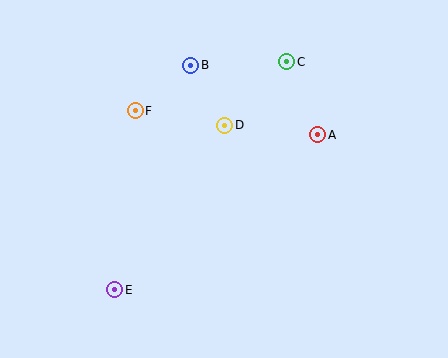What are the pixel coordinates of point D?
Point D is at (225, 125).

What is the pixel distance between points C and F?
The distance between C and F is 159 pixels.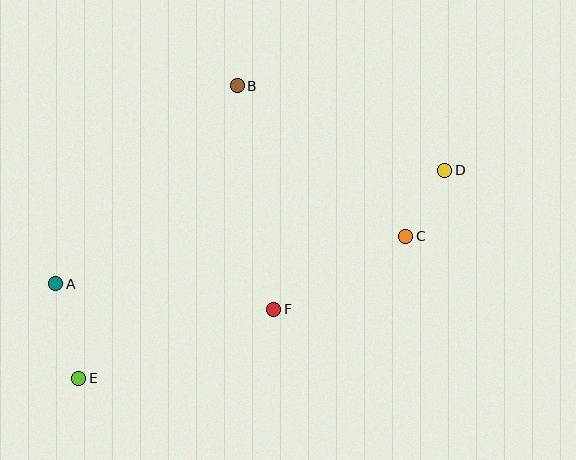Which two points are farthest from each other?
Points D and E are farthest from each other.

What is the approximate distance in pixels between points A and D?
The distance between A and D is approximately 405 pixels.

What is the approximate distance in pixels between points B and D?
The distance between B and D is approximately 224 pixels.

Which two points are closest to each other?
Points C and D are closest to each other.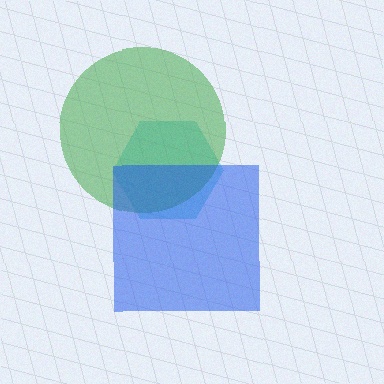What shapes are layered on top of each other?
The layered shapes are: a cyan hexagon, a green circle, a blue square.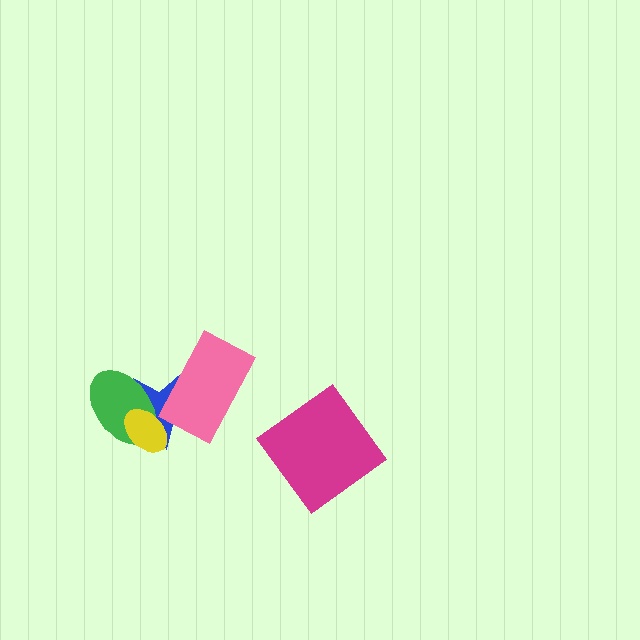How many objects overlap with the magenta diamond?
0 objects overlap with the magenta diamond.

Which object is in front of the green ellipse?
The yellow ellipse is in front of the green ellipse.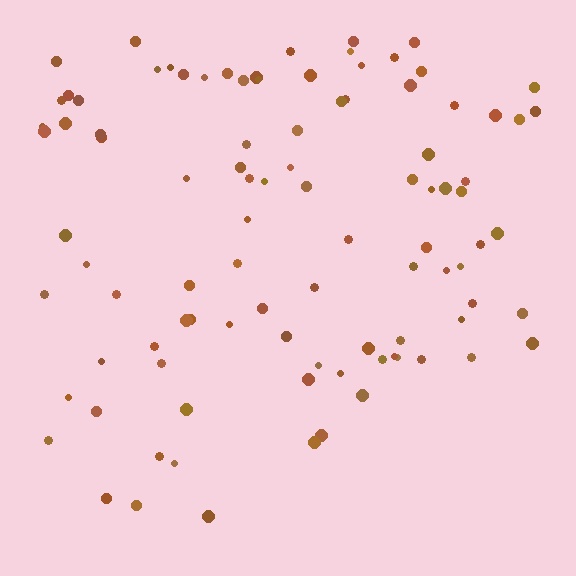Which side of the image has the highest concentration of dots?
The top.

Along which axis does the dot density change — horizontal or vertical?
Vertical.